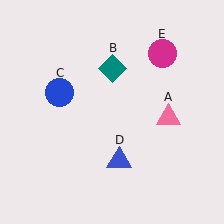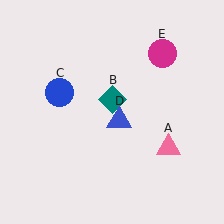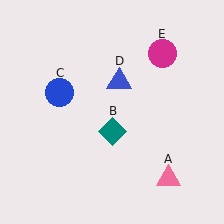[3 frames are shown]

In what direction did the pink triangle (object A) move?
The pink triangle (object A) moved down.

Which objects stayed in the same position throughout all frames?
Blue circle (object C) and magenta circle (object E) remained stationary.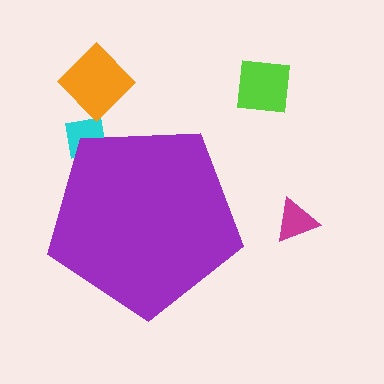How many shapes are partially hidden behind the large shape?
1 shape is partially hidden.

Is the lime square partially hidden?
No, the lime square is fully visible.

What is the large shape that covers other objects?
A purple pentagon.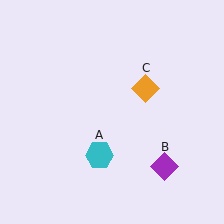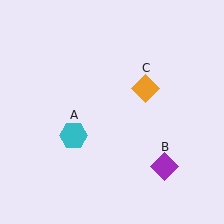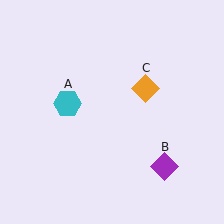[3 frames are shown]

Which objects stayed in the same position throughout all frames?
Purple diamond (object B) and orange diamond (object C) remained stationary.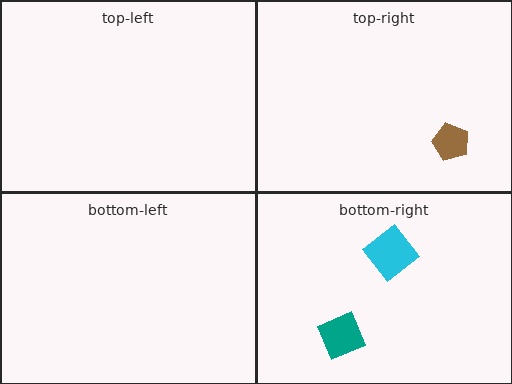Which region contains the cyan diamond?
The bottom-right region.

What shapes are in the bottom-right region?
The teal diamond, the cyan diamond.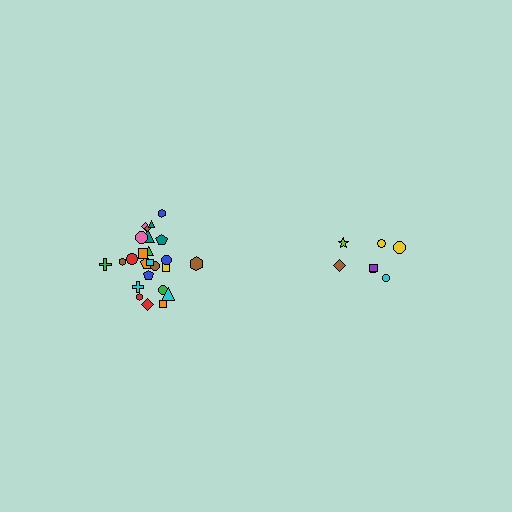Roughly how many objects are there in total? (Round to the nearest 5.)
Roughly 30 objects in total.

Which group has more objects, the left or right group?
The left group.